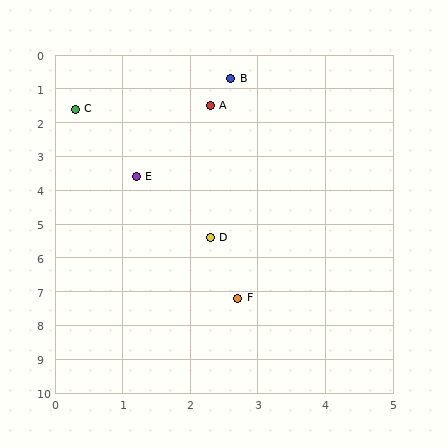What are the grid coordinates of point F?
Point F is at approximately (2.7, 7.2).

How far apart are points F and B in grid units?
Points F and B are about 6.5 grid units apart.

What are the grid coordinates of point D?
Point D is at approximately (2.3, 5.4).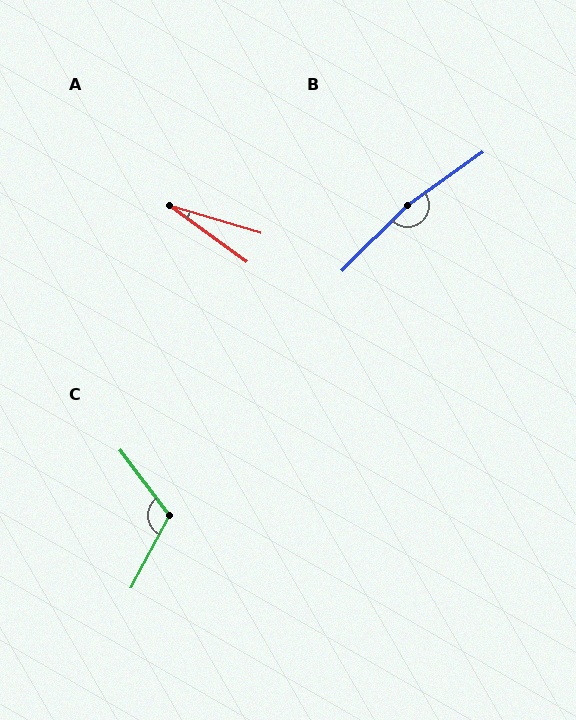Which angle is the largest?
B, at approximately 170 degrees.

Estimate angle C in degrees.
Approximately 115 degrees.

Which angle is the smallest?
A, at approximately 19 degrees.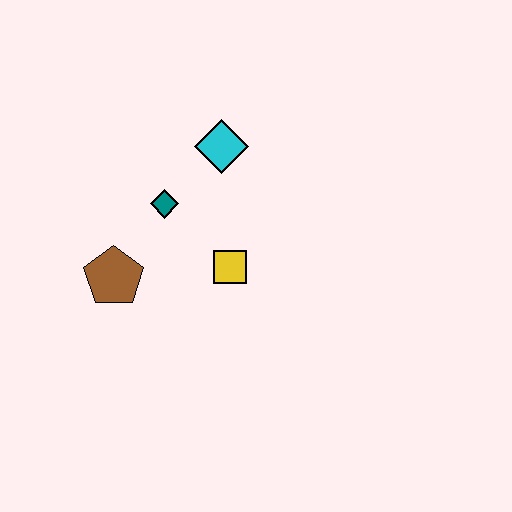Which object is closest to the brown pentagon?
The teal diamond is closest to the brown pentagon.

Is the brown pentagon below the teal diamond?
Yes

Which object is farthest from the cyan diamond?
The brown pentagon is farthest from the cyan diamond.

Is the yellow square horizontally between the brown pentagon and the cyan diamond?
No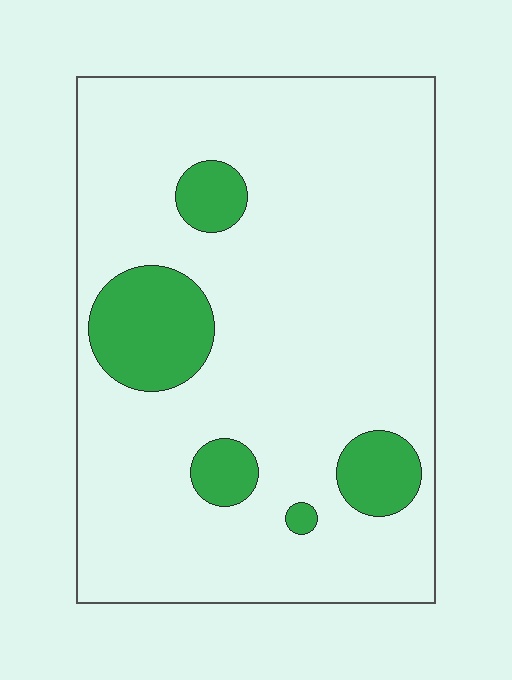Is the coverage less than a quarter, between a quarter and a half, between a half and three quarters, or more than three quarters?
Less than a quarter.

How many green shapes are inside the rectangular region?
5.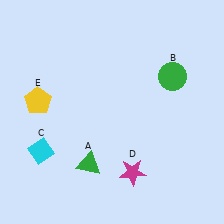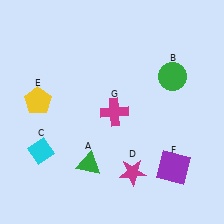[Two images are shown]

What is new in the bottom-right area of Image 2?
A magenta cross (G) was added in the bottom-right area of Image 2.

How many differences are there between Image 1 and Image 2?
There are 2 differences between the two images.